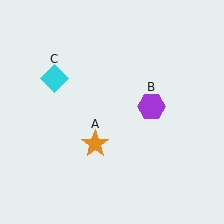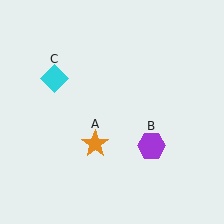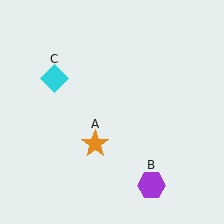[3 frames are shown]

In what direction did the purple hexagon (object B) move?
The purple hexagon (object B) moved down.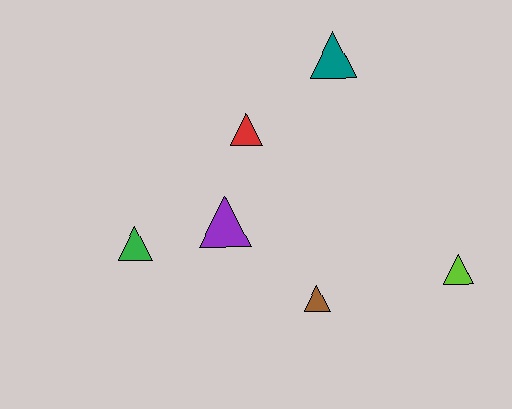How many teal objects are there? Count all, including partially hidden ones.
There is 1 teal object.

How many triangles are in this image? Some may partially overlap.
There are 6 triangles.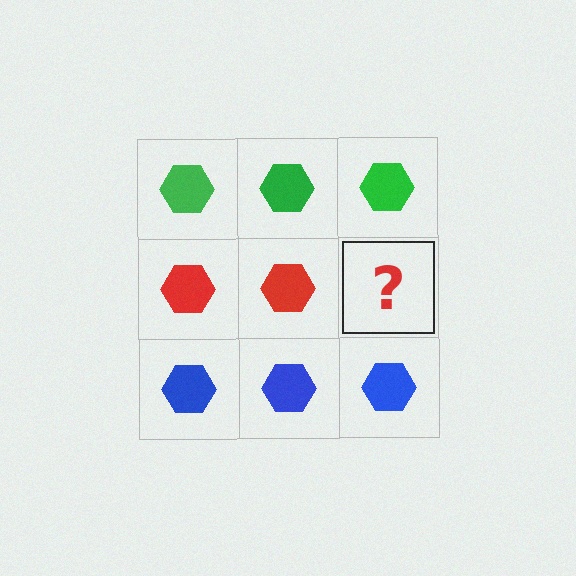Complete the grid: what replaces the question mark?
The question mark should be replaced with a red hexagon.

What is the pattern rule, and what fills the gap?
The rule is that each row has a consistent color. The gap should be filled with a red hexagon.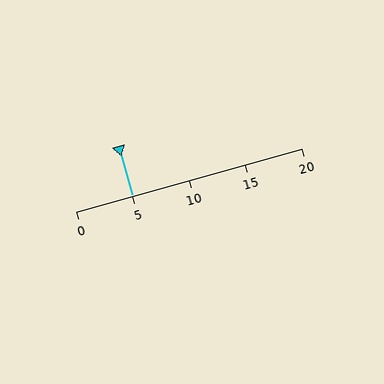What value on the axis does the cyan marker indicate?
The marker indicates approximately 5.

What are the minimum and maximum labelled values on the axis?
The axis runs from 0 to 20.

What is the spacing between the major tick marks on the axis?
The major ticks are spaced 5 apart.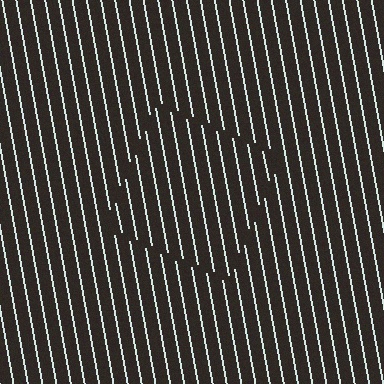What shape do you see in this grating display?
An illusory square. The interior of the shape contains the same grating, shifted by half a period — the contour is defined by the phase discontinuity where line-ends from the inner and outer gratings abut.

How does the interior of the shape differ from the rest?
The interior of the shape contains the same grating, shifted by half a period — the contour is defined by the phase discontinuity where line-ends from the inner and outer gratings abut.